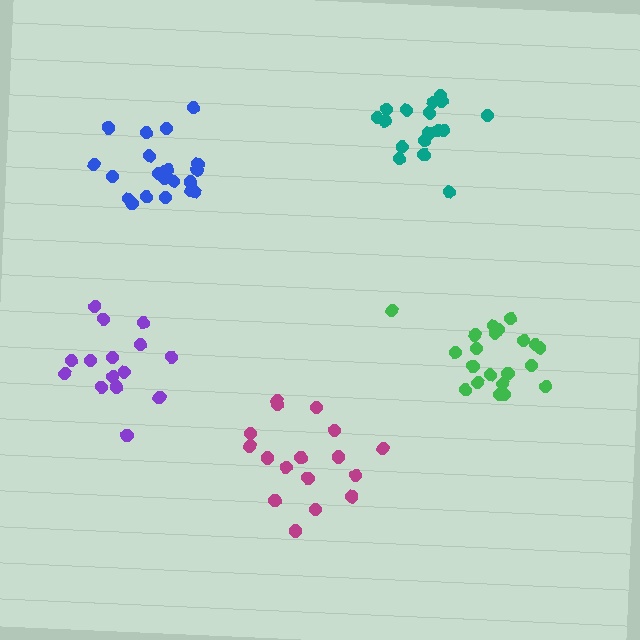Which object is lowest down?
The magenta cluster is bottommost.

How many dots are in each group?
Group 1: 21 dots, Group 2: 15 dots, Group 3: 17 dots, Group 4: 17 dots, Group 5: 21 dots (91 total).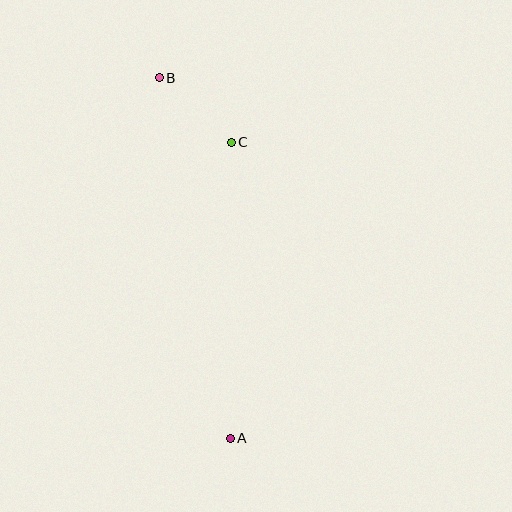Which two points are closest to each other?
Points B and C are closest to each other.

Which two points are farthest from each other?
Points A and B are farthest from each other.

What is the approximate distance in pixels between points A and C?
The distance between A and C is approximately 296 pixels.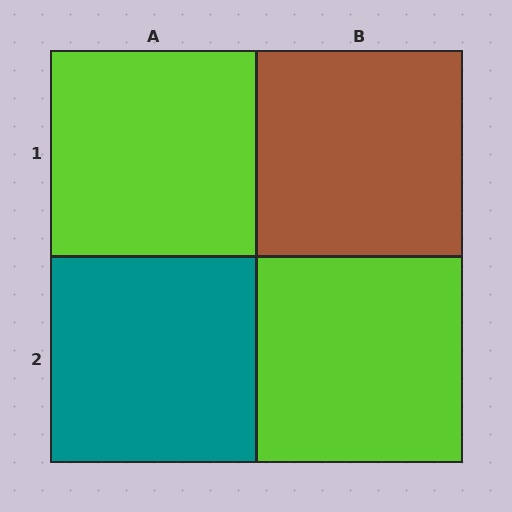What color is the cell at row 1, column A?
Lime.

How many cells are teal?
1 cell is teal.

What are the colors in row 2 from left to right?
Teal, lime.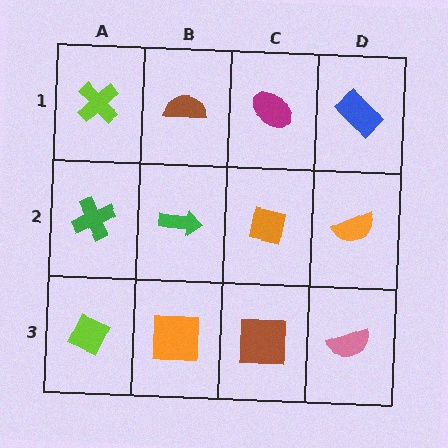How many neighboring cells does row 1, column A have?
2.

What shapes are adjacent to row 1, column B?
A green arrow (row 2, column B), a lime cross (row 1, column A), a magenta ellipse (row 1, column C).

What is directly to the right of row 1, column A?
A brown semicircle.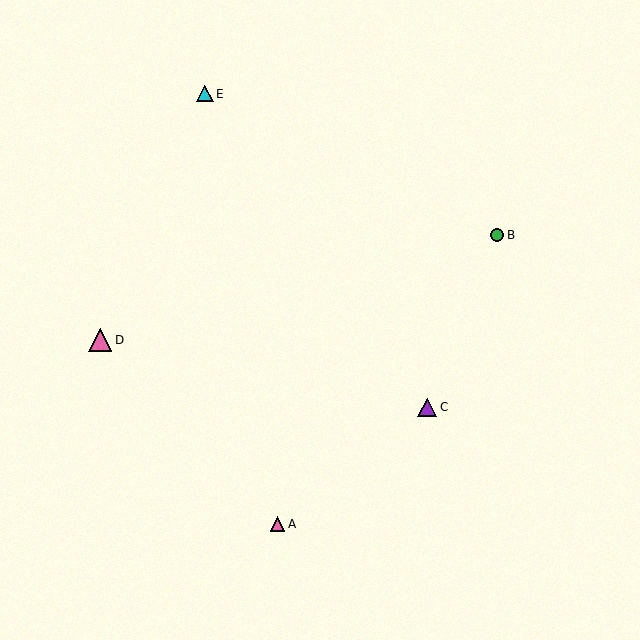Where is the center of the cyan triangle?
The center of the cyan triangle is at (205, 93).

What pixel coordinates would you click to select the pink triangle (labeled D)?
Click at (100, 340) to select the pink triangle D.